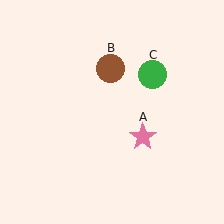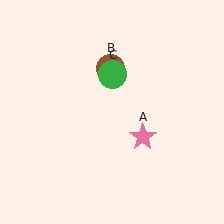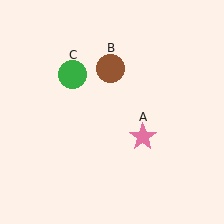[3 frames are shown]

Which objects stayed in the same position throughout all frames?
Pink star (object A) and brown circle (object B) remained stationary.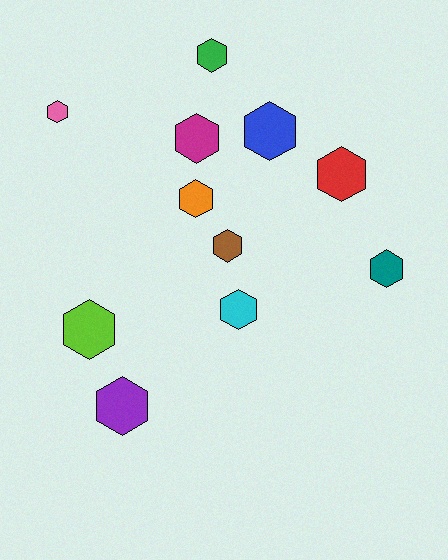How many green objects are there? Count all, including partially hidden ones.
There is 1 green object.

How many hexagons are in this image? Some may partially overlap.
There are 11 hexagons.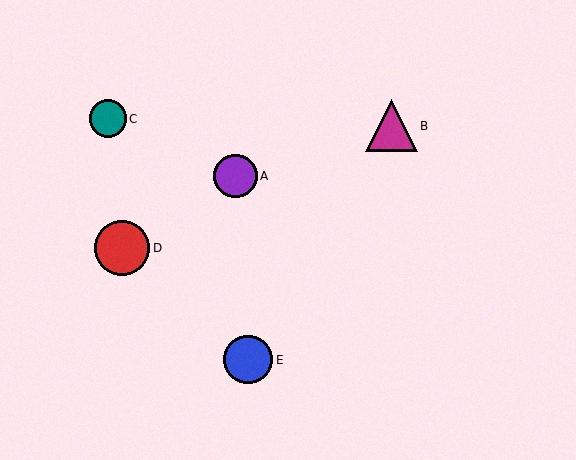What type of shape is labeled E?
Shape E is a blue circle.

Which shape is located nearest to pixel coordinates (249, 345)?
The blue circle (labeled E) at (248, 360) is nearest to that location.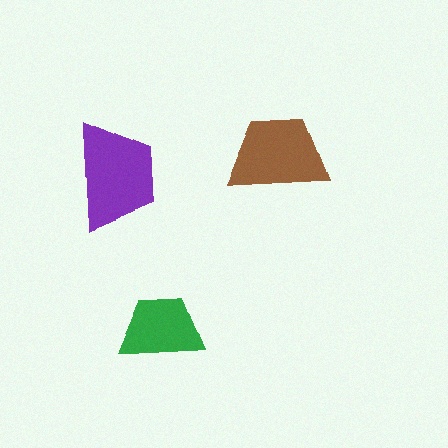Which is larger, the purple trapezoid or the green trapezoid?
The purple one.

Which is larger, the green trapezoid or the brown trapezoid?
The brown one.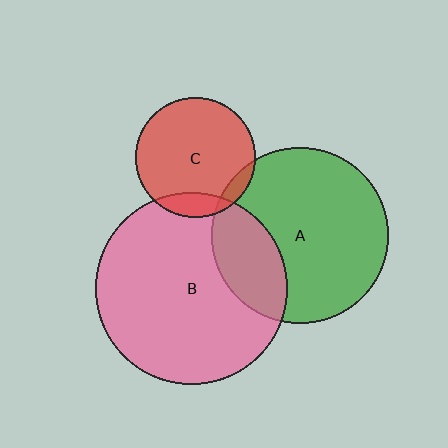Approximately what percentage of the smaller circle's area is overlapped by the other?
Approximately 10%.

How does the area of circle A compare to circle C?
Approximately 2.2 times.